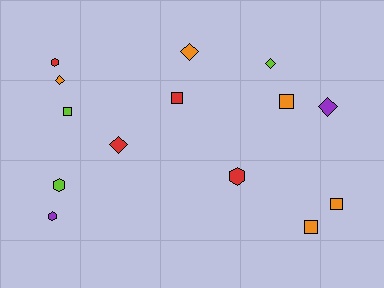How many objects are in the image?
There are 14 objects.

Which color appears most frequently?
Orange, with 5 objects.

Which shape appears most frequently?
Diamond, with 5 objects.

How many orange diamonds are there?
There are 2 orange diamonds.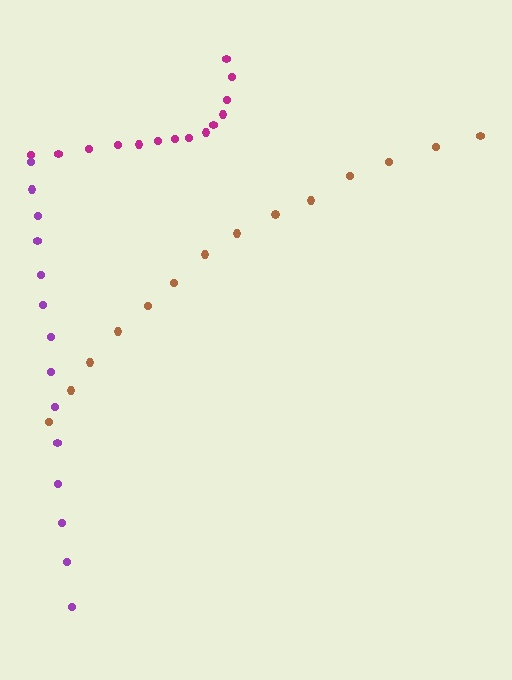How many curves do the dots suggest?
There are 3 distinct paths.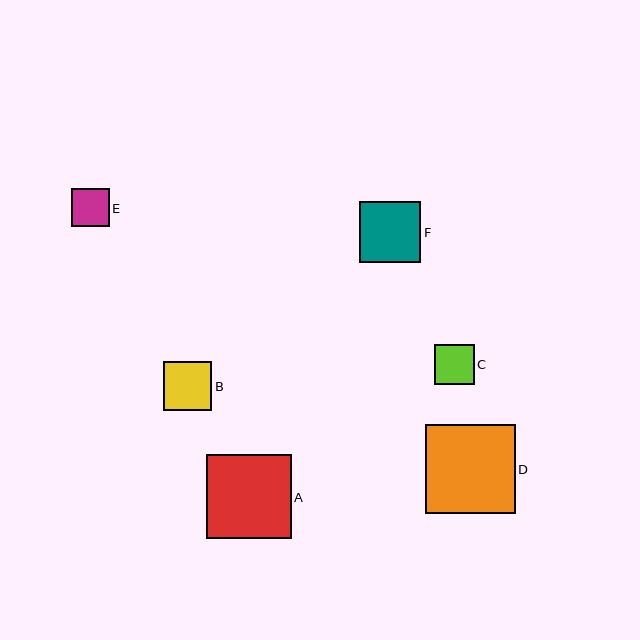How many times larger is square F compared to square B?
Square F is approximately 1.3 times the size of square B.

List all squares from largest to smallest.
From largest to smallest: D, A, F, B, C, E.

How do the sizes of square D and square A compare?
Square D and square A are approximately the same size.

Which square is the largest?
Square D is the largest with a size of approximately 89 pixels.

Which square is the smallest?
Square E is the smallest with a size of approximately 38 pixels.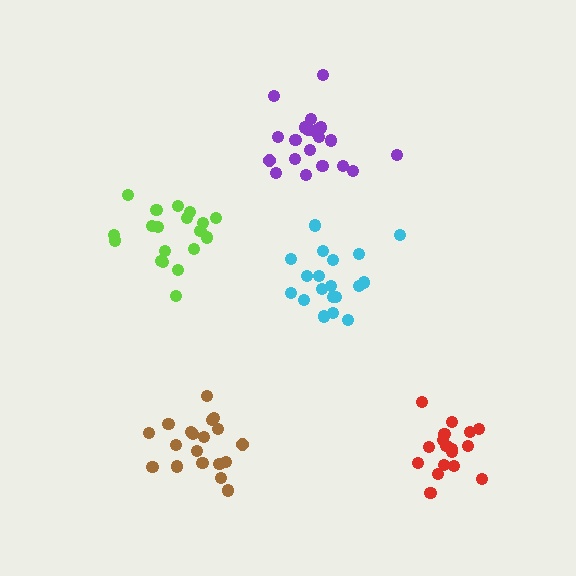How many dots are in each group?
Group 1: 19 dots, Group 2: 17 dots, Group 3: 21 dots, Group 4: 19 dots, Group 5: 19 dots (95 total).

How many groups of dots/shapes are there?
There are 5 groups.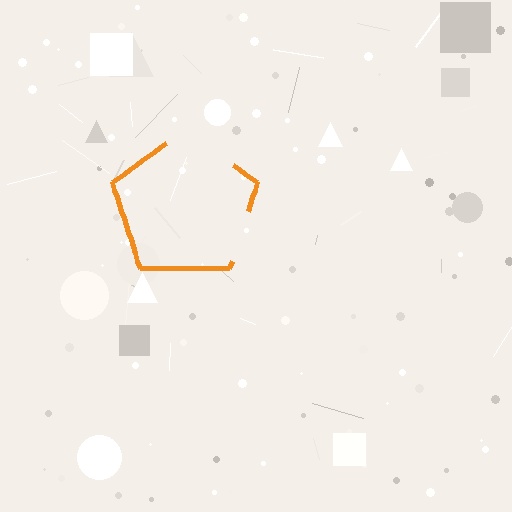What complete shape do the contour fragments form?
The contour fragments form a pentagon.